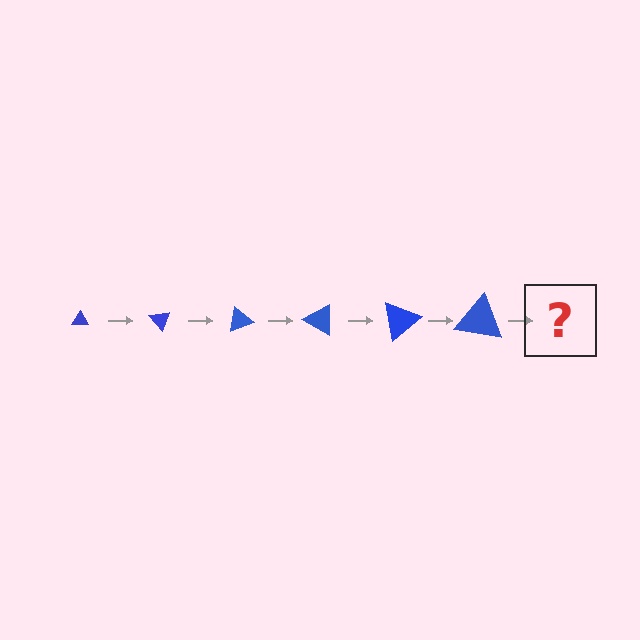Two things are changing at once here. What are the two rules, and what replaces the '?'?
The two rules are that the triangle grows larger each step and it rotates 50 degrees each step. The '?' should be a triangle, larger than the previous one and rotated 300 degrees from the start.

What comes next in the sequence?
The next element should be a triangle, larger than the previous one and rotated 300 degrees from the start.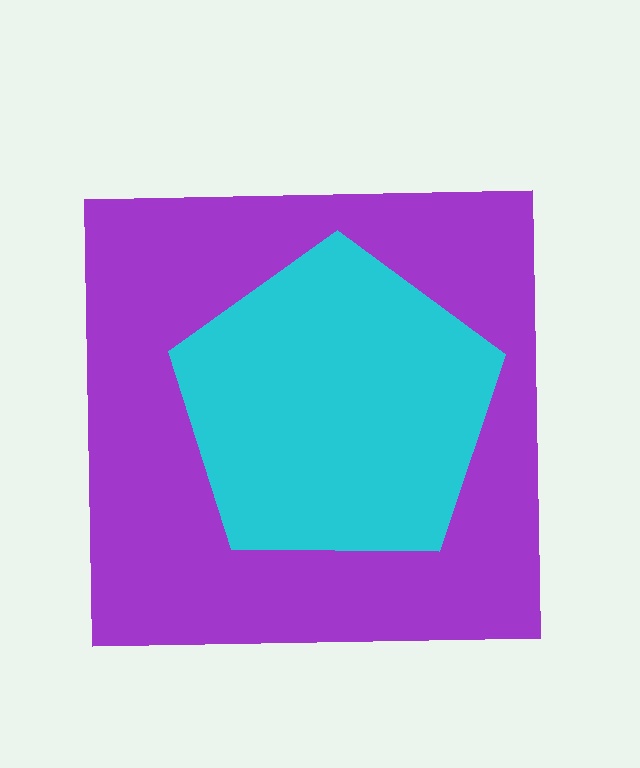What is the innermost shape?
The cyan pentagon.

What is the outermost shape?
The purple square.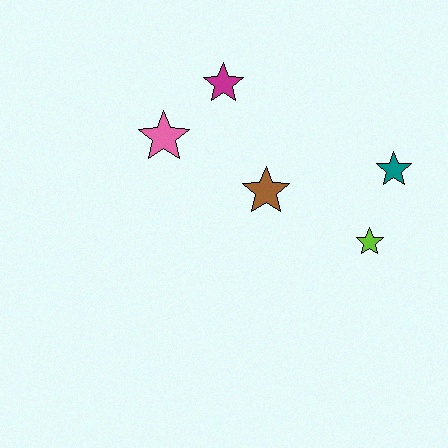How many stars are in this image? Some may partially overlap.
There are 5 stars.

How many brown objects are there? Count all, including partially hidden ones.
There is 1 brown object.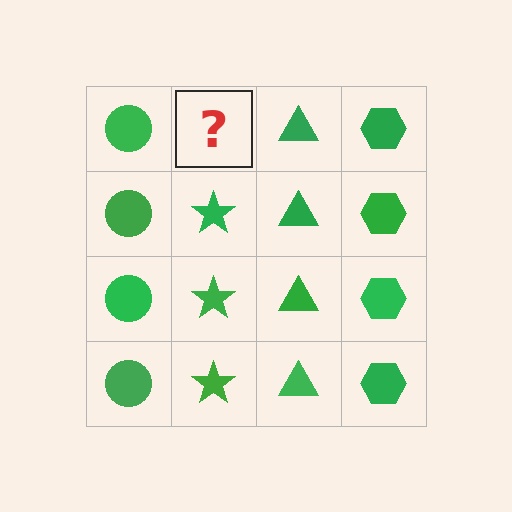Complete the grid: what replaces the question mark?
The question mark should be replaced with a green star.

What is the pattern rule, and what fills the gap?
The rule is that each column has a consistent shape. The gap should be filled with a green star.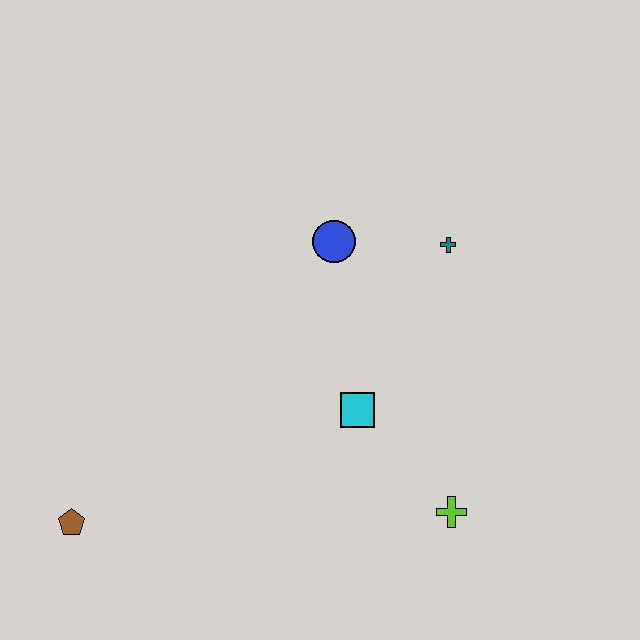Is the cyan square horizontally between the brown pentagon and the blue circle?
No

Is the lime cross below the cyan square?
Yes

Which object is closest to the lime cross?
The cyan square is closest to the lime cross.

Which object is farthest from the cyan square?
The brown pentagon is farthest from the cyan square.